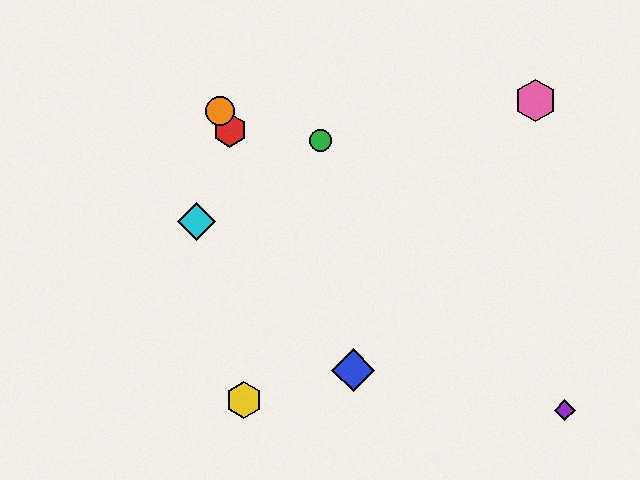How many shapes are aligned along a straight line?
3 shapes (the red hexagon, the blue diamond, the orange circle) are aligned along a straight line.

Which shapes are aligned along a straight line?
The red hexagon, the blue diamond, the orange circle are aligned along a straight line.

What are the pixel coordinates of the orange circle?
The orange circle is at (220, 111).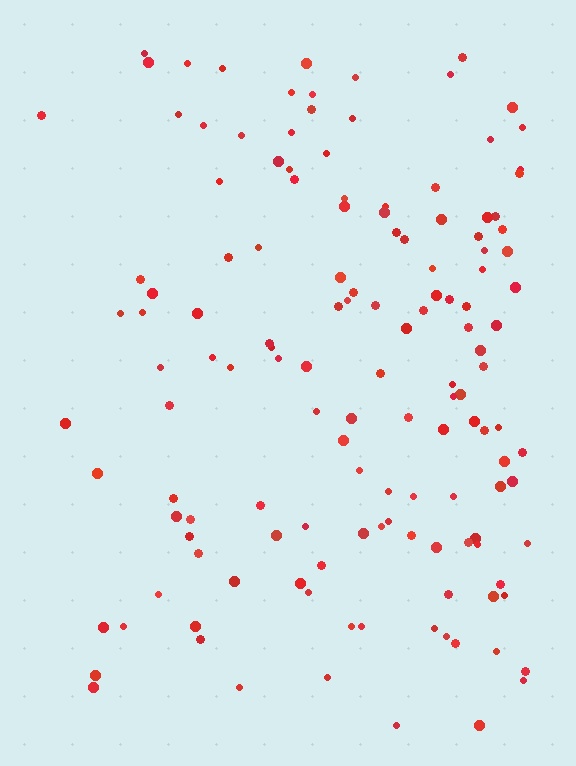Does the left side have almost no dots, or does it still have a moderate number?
Still a moderate number, just noticeably fewer than the right.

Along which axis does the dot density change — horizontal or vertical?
Horizontal.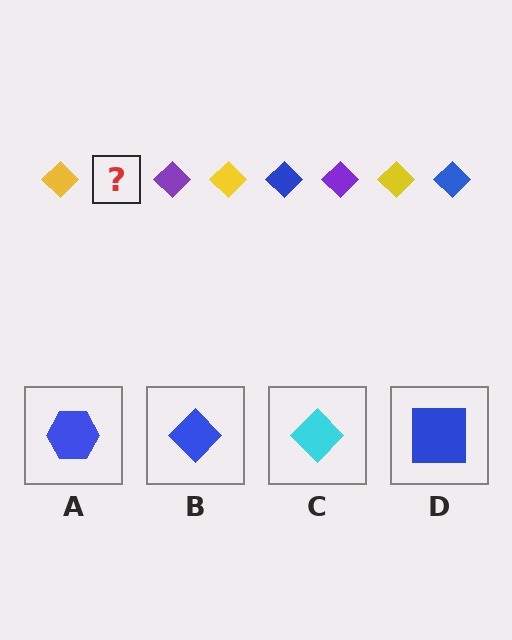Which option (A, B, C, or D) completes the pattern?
B.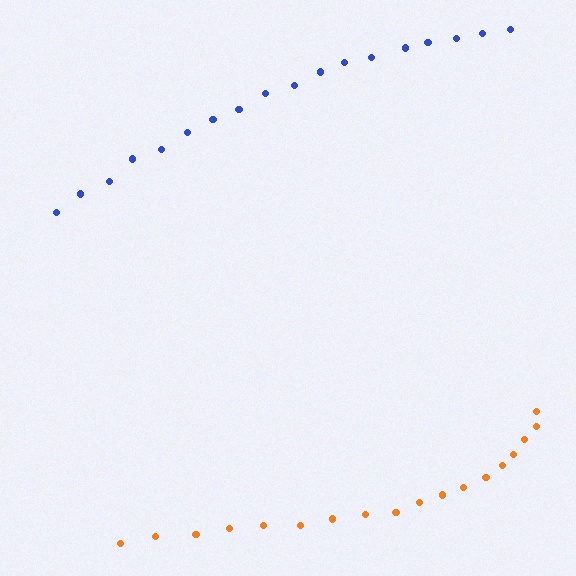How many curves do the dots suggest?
There are 2 distinct paths.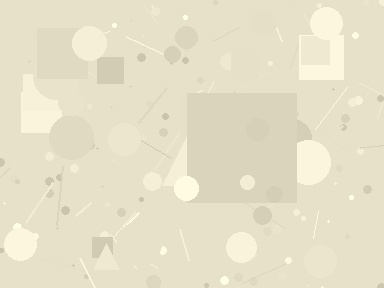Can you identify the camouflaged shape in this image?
The camouflaged shape is a square.